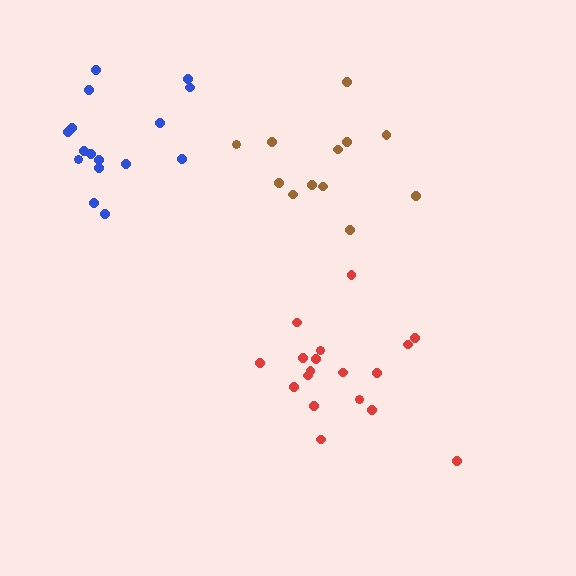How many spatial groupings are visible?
There are 3 spatial groupings.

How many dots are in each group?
Group 1: 12 dots, Group 2: 16 dots, Group 3: 18 dots (46 total).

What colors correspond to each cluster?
The clusters are colored: brown, blue, red.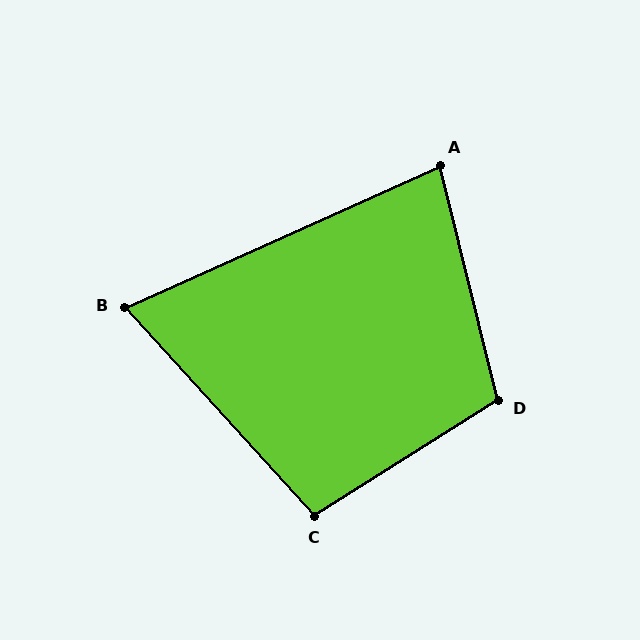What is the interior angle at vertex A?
Approximately 80 degrees (acute).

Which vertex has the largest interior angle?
D, at approximately 108 degrees.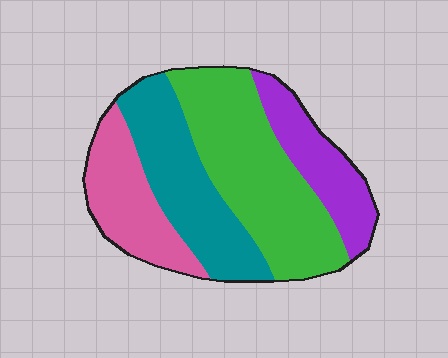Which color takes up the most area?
Green, at roughly 35%.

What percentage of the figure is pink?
Pink takes up between a sixth and a third of the figure.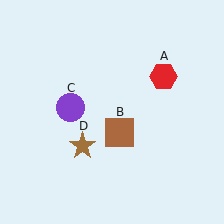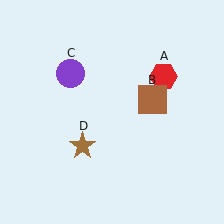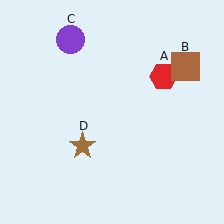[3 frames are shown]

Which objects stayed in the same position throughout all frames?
Red hexagon (object A) and brown star (object D) remained stationary.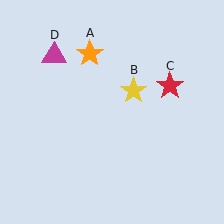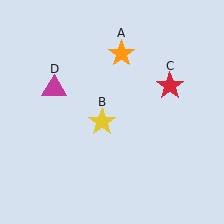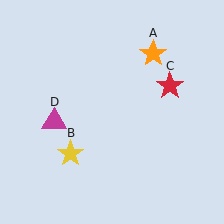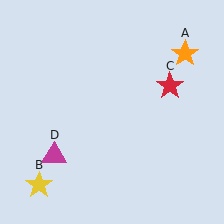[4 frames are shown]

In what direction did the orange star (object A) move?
The orange star (object A) moved right.